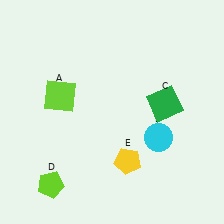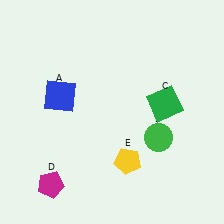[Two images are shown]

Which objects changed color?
A changed from lime to blue. B changed from cyan to green. D changed from lime to magenta.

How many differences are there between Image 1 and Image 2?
There are 3 differences between the two images.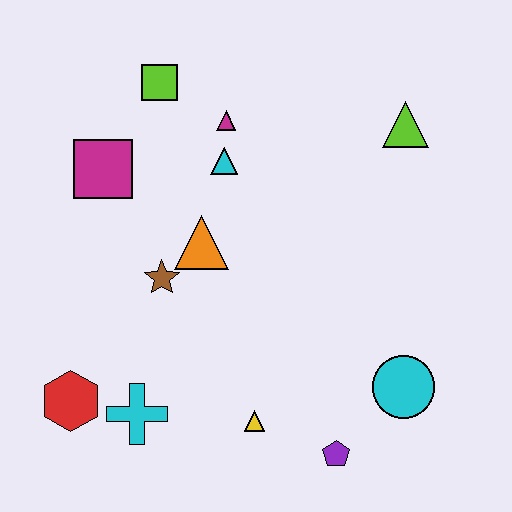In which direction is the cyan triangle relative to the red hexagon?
The cyan triangle is above the red hexagon.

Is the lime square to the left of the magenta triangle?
Yes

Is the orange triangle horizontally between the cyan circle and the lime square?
Yes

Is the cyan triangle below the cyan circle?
No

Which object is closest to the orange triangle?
The brown star is closest to the orange triangle.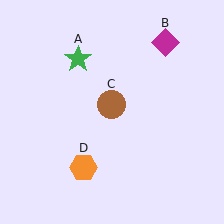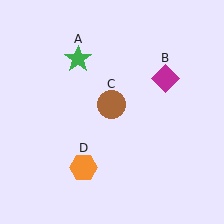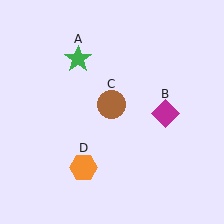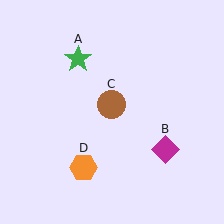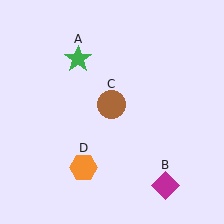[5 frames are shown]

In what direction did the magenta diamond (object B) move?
The magenta diamond (object B) moved down.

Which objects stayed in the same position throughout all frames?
Green star (object A) and brown circle (object C) and orange hexagon (object D) remained stationary.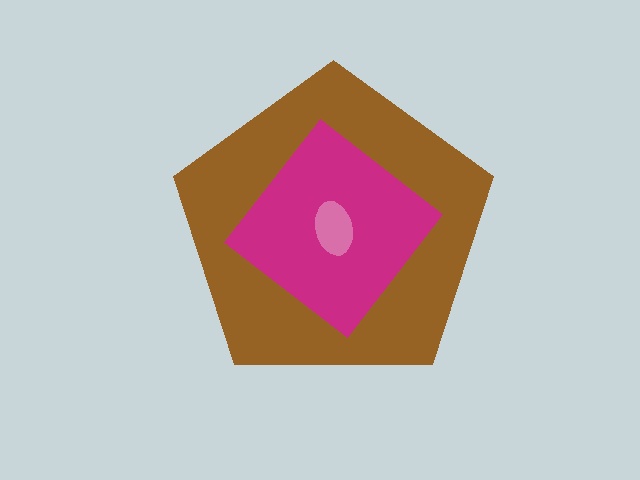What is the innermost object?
The pink ellipse.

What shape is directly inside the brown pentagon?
The magenta diamond.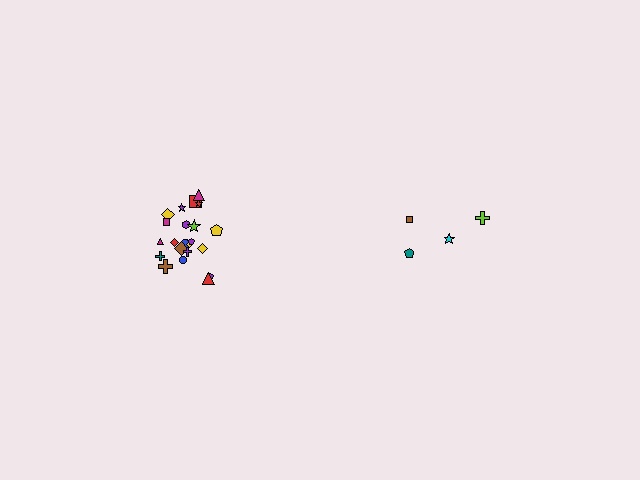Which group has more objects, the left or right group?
The left group.